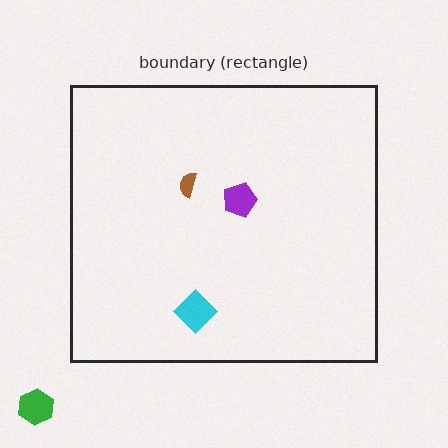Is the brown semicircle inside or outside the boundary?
Inside.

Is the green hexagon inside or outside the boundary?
Outside.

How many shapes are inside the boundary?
3 inside, 1 outside.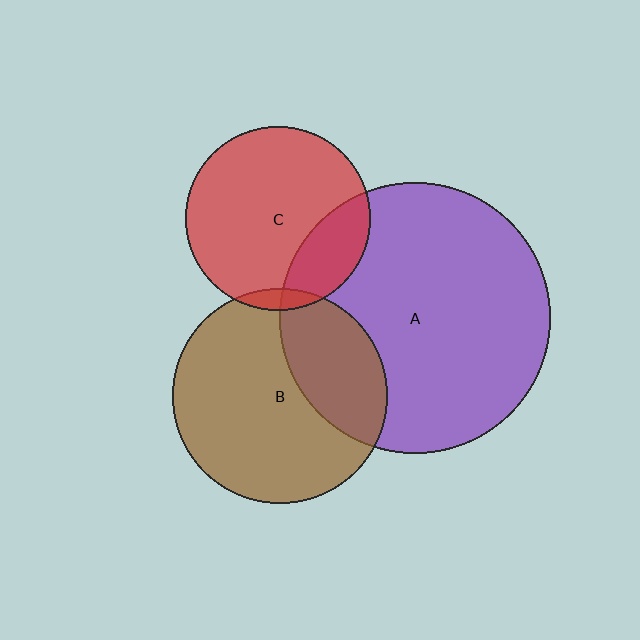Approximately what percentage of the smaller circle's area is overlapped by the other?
Approximately 30%.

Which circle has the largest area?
Circle A (purple).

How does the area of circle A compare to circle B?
Approximately 1.6 times.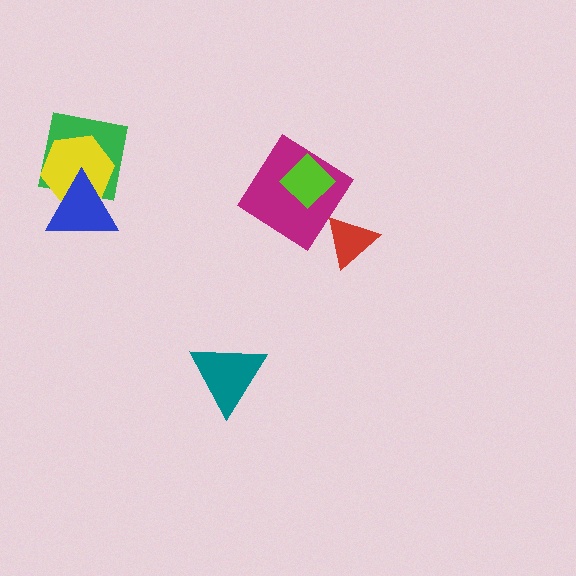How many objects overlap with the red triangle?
0 objects overlap with the red triangle.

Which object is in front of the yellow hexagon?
The blue triangle is in front of the yellow hexagon.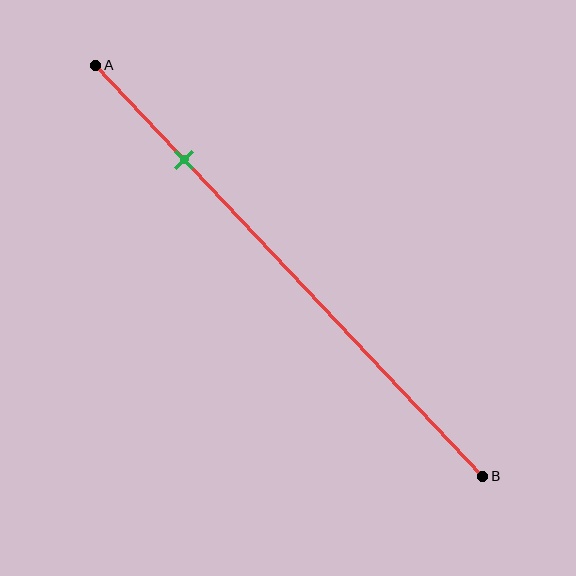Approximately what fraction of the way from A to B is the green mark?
The green mark is approximately 25% of the way from A to B.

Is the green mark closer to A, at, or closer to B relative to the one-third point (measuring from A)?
The green mark is closer to point A than the one-third point of segment AB.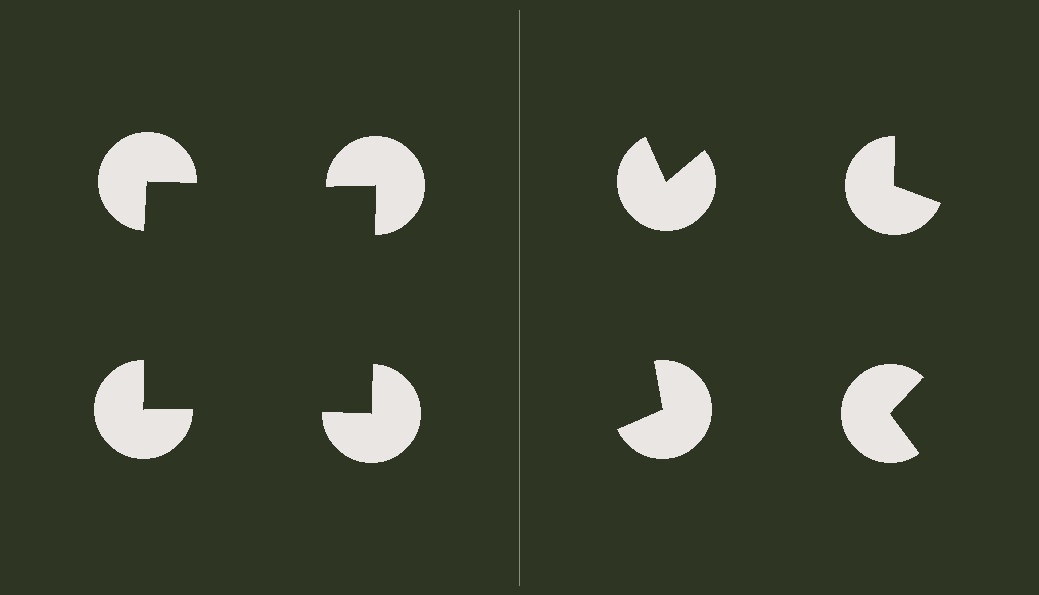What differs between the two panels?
The pac-man discs are positioned identically on both sides; only the wedge orientations differ. On the left they align to a square; on the right they are misaligned.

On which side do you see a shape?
An illusory square appears on the left side. On the right side the wedge cuts are rotated, so no coherent shape forms.